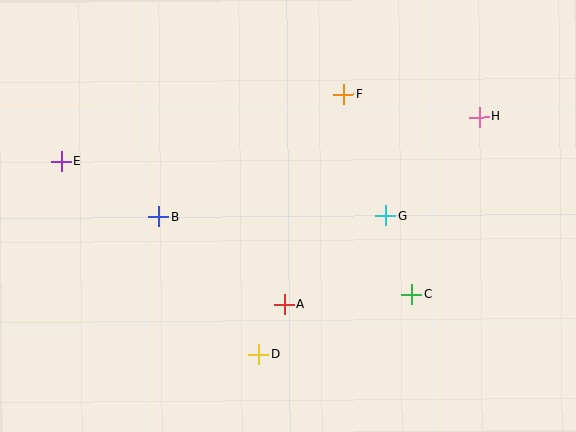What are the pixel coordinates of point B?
Point B is at (159, 217).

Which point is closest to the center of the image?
Point A at (284, 304) is closest to the center.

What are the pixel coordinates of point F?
Point F is at (344, 95).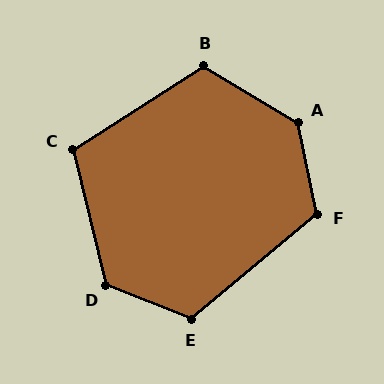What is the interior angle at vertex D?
Approximately 125 degrees (obtuse).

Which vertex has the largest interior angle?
A, at approximately 132 degrees.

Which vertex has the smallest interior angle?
C, at approximately 109 degrees.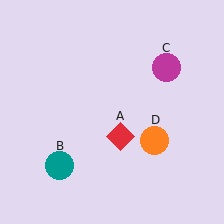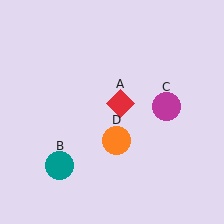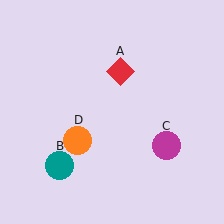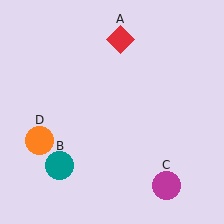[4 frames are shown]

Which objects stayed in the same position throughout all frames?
Teal circle (object B) remained stationary.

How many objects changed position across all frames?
3 objects changed position: red diamond (object A), magenta circle (object C), orange circle (object D).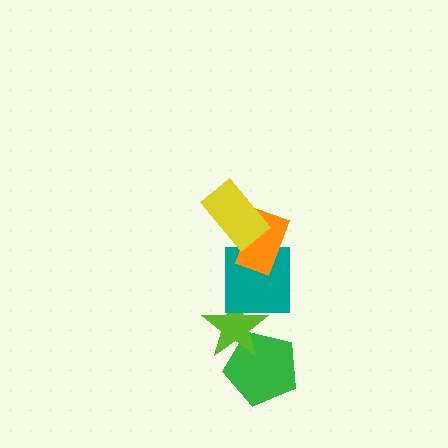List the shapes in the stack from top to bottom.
From top to bottom: the yellow rectangle, the orange rectangle, the teal square, the lime star, the green pentagon.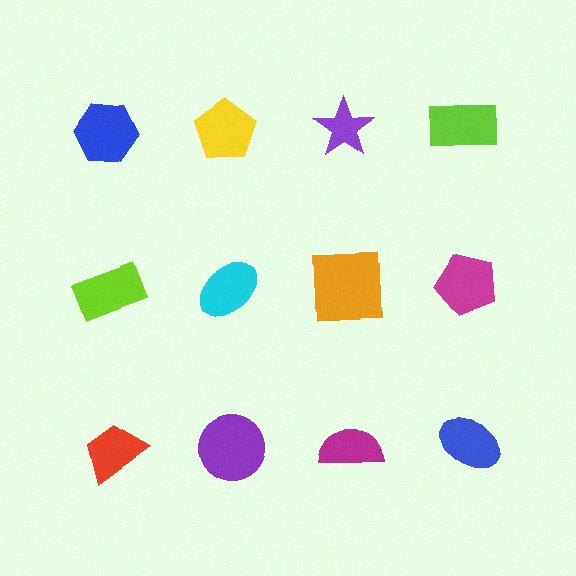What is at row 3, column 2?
A purple circle.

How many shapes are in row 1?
4 shapes.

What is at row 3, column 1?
A red trapezoid.